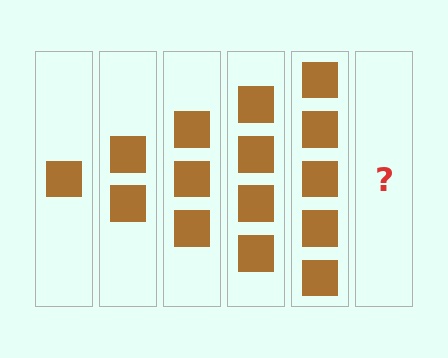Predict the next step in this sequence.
The next step is 6 squares.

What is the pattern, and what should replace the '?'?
The pattern is that each step adds one more square. The '?' should be 6 squares.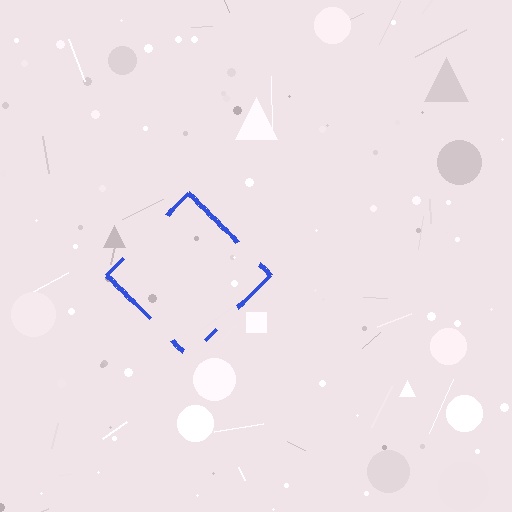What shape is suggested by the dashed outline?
The dashed outline suggests a diamond.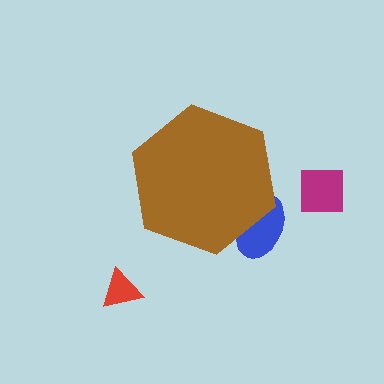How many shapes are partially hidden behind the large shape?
1 shape is partially hidden.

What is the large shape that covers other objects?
A brown hexagon.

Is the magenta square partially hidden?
No, the magenta square is fully visible.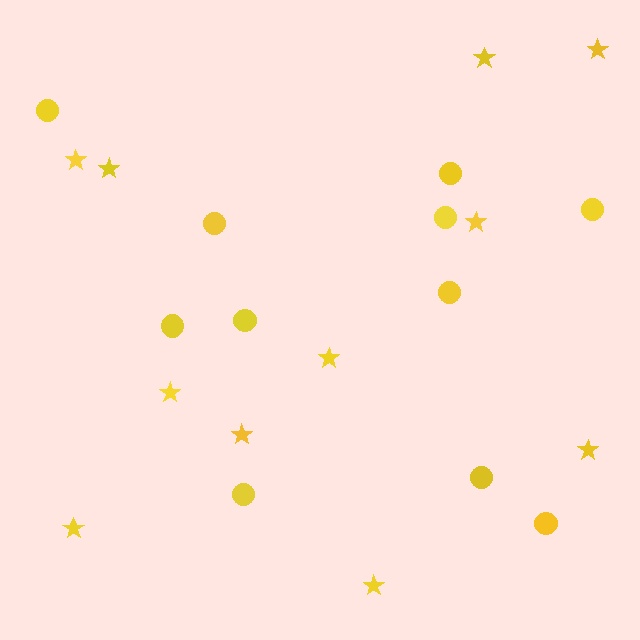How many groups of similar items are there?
There are 2 groups: one group of stars (11) and one group of circles (11).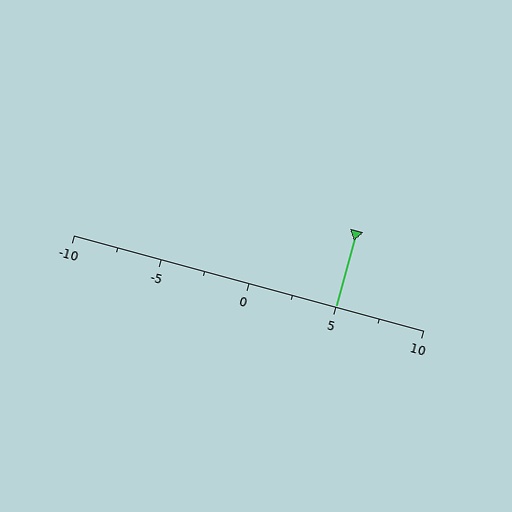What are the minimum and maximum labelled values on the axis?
The axis runs from -10 to 10.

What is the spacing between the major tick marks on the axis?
The major ticks are spaced 5 apart.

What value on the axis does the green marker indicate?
The marker indicates approximately 5.